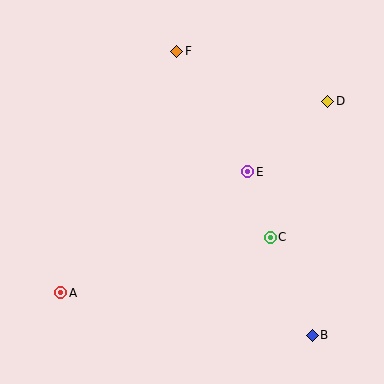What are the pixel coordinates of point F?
Point F is at (177, 51).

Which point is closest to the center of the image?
Point E at (248, 172) is closest to the center.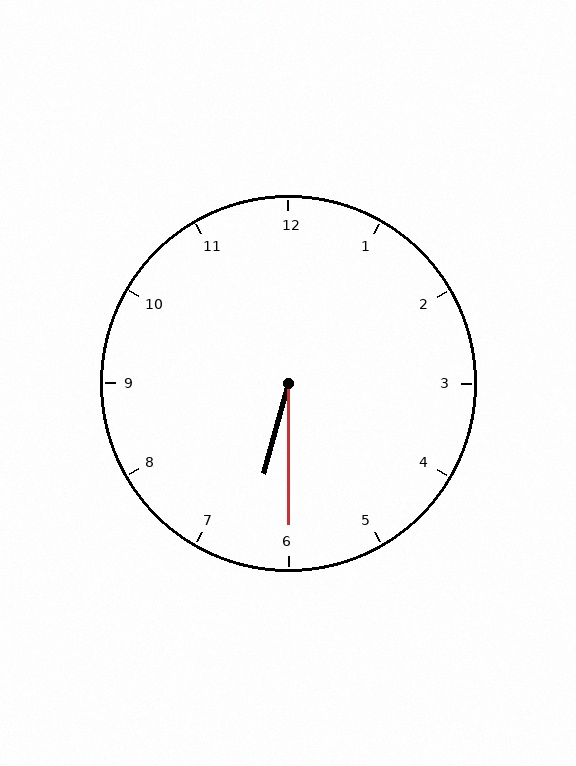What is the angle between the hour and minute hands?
Approximately 15 degrees.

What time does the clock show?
6:30.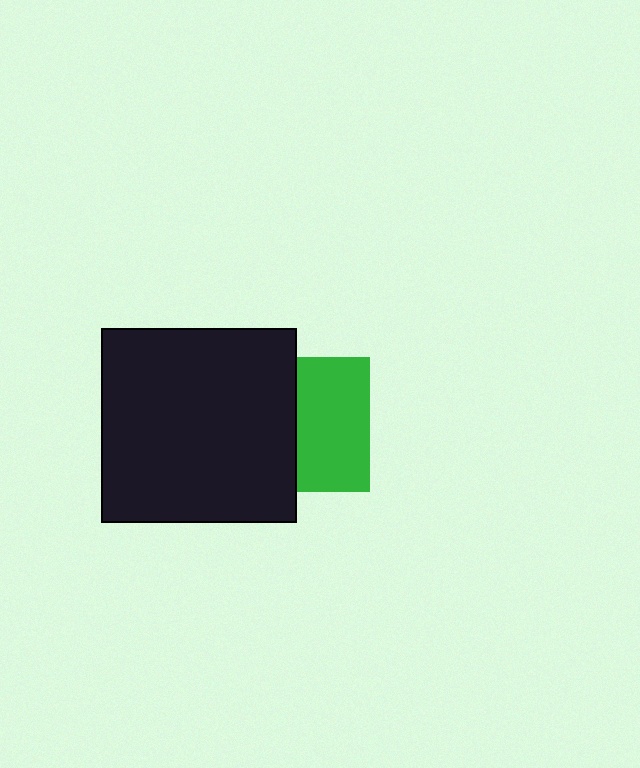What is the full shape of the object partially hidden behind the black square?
The partially hidden object is a green square.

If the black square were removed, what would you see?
You would see the complete green square.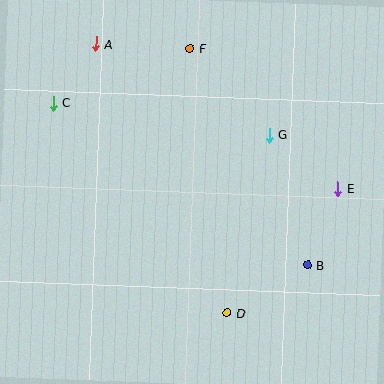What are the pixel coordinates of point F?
Point F is at (190, 49).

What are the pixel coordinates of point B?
Point B is at (308, 265).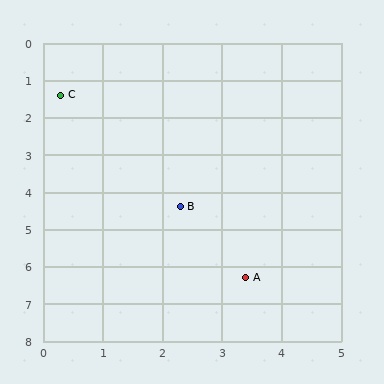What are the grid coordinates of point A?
Point A is at approximately (3.4, 6.3).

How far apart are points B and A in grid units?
Points B and A are about 2.2 grid units apart.